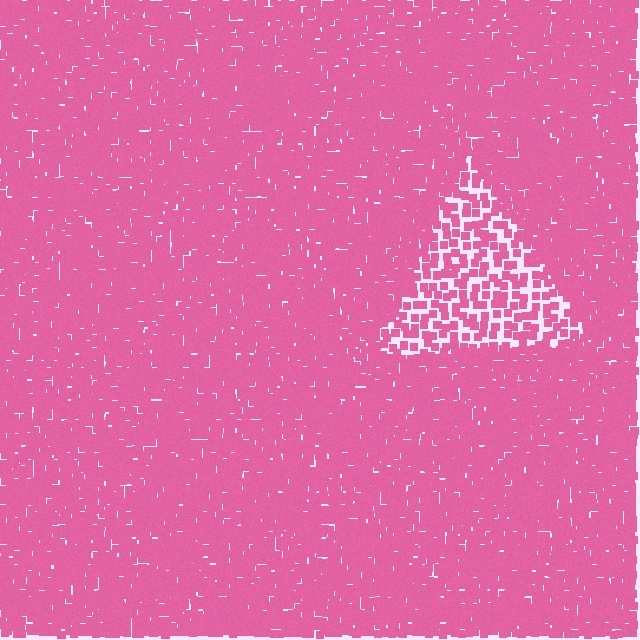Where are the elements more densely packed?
The elements are more densely packed outside the triangle boundary.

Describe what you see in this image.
The image contains small pink elements arranged at two different densities. A triangle-shaped region is visible where the elements are less densely packed than the surrounding area.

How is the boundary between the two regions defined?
The boundary is defined by a change in element density (approximately 2.3x ratio). All elements are the same color, size, and shape.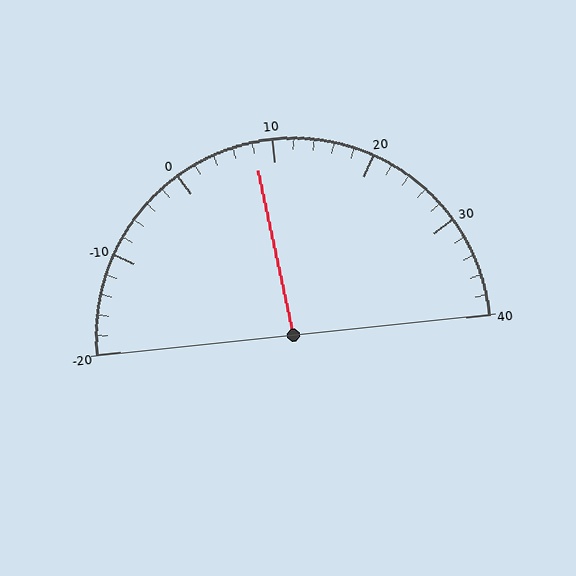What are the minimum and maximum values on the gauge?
The gauge ranges from -20 to 40.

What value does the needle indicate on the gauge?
The needle indicates approximately 8.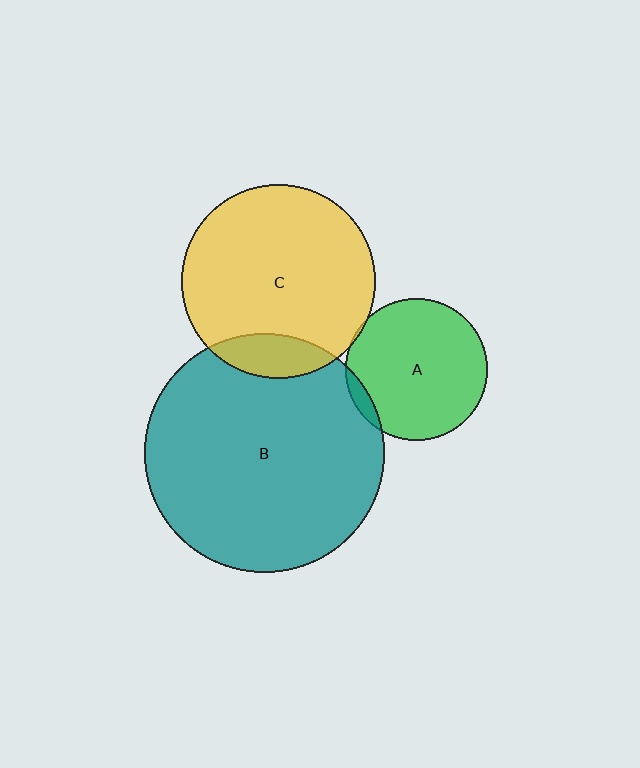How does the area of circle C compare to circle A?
Approximately 1.9 times.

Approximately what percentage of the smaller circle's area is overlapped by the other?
Approximately 5%.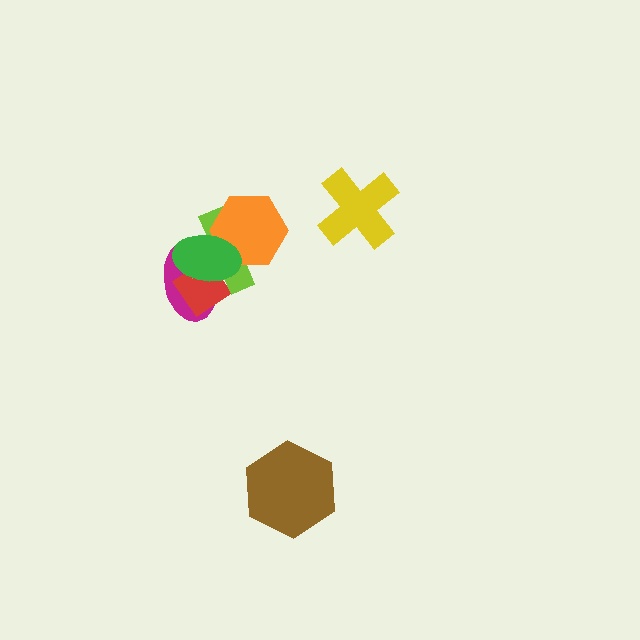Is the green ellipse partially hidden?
No, no other shape covers it.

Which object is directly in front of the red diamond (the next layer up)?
The lime cross is directly in front of the red diamond.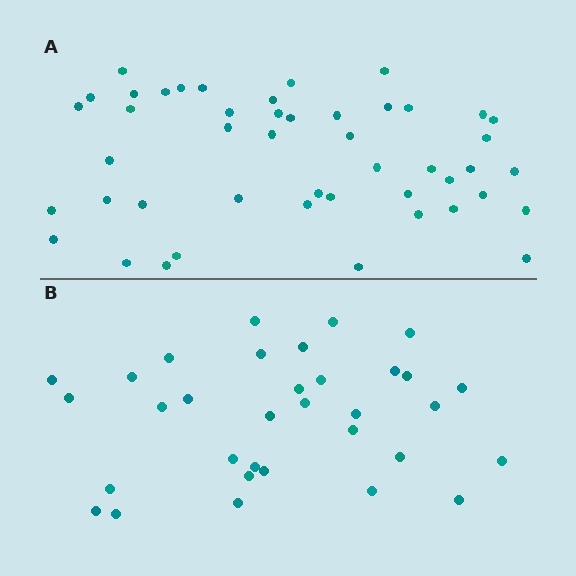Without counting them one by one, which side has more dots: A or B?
Region A (the top region) has more dots.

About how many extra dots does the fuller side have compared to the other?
Region A has approximately 15 more dots than region B.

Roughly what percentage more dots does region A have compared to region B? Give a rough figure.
About 40% more.